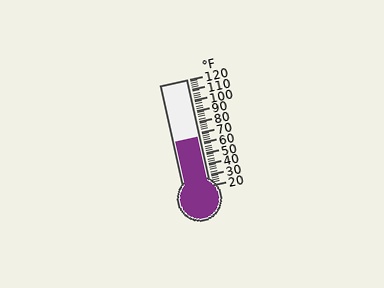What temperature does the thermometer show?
The thermometer shows approximately 66°F.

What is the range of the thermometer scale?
The thermometer scale ranges from 20°F to 120°F.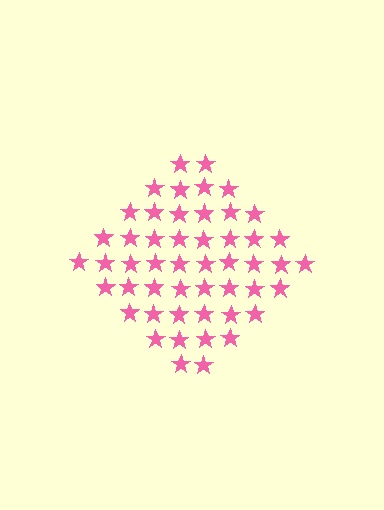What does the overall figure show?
The overall figure shows a diamond.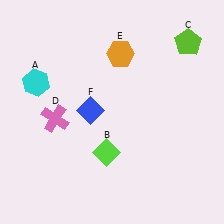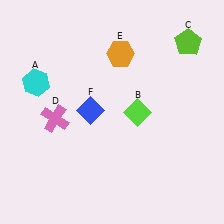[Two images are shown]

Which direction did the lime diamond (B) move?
The lime diamond (B) moved up.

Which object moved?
The lime diamond (B) moved up.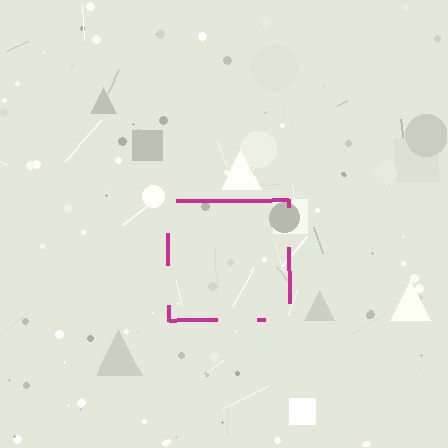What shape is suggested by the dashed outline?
The dashed outline suggests a square.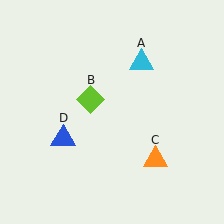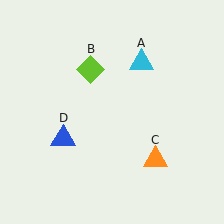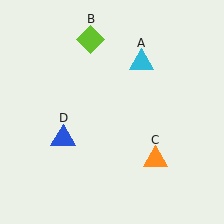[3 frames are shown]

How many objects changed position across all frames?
1 object changed position: lime diamond (object B).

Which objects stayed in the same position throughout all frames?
Cyan triangle (object A) and orange triangle (object C) and blue triangle (object D) remained stationary.